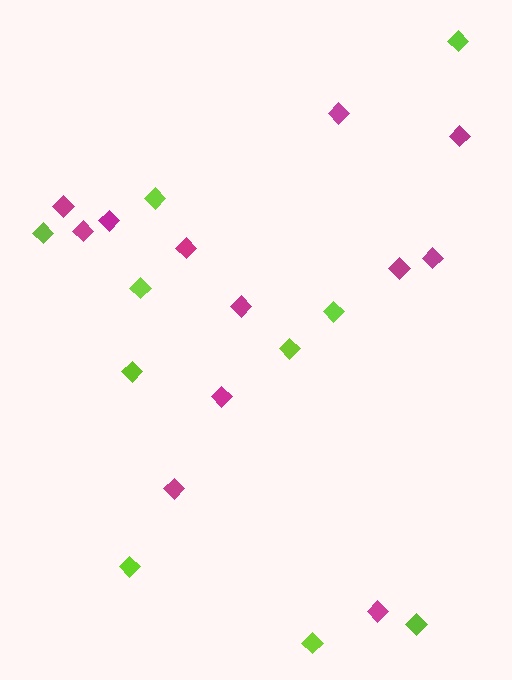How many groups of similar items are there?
There are 2 groups: one group of lime diamonds (10) and one group of magenta diamonds (12).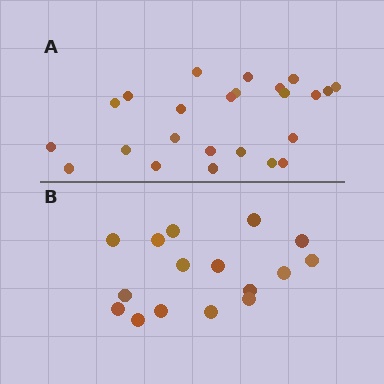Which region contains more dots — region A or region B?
Region A (the top region) has more dots.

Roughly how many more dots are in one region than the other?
Region A has roughly 8 or so more dots than region B.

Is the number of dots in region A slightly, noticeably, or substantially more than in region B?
Region A has substantially more. The ratio is roughly 1.5 to 1.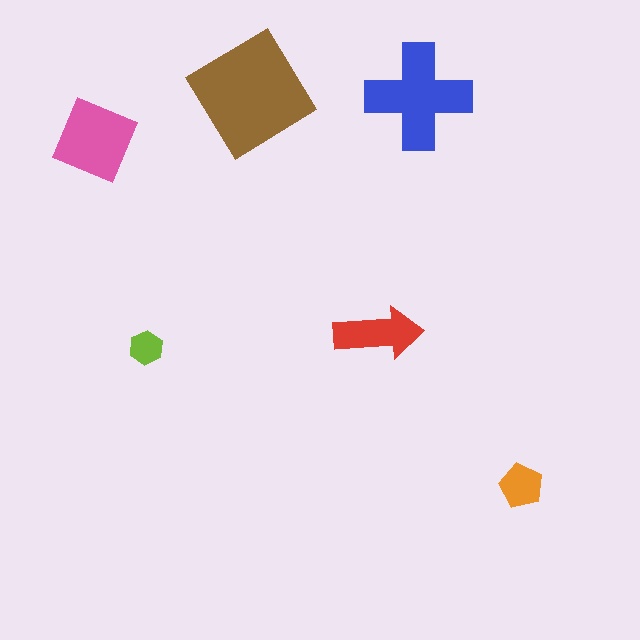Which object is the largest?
The brown diamond.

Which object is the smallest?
The lime hexagon.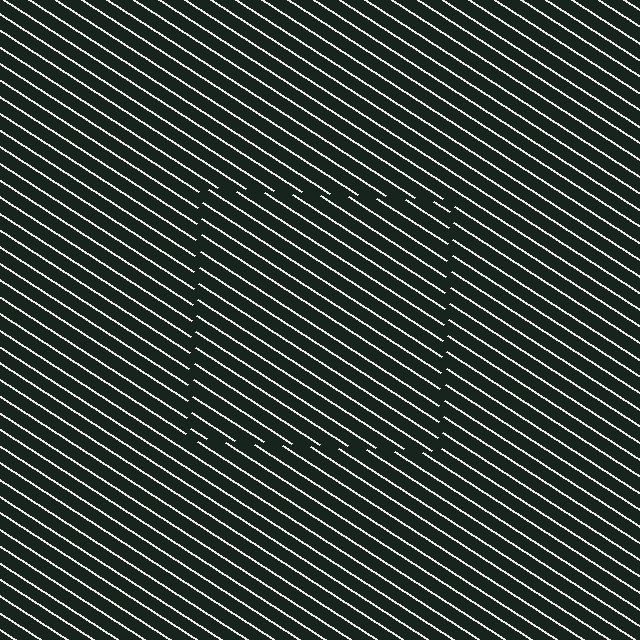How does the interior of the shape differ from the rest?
The interior of the shape contains the same grating, shifted by half a period — the contour is defined by the phase discontinuity where line-ends from the inner and outer gratings abut.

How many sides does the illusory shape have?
4 sides — the line-ends trace a square.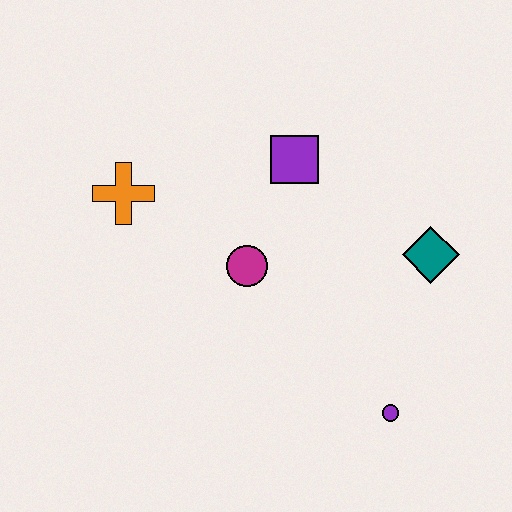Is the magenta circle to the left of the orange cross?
No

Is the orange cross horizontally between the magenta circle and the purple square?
No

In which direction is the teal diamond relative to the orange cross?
The teal diamond is to the right of the orange cross.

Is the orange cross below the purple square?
Yes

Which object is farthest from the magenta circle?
The purple circle is farthest from the magenta circle.